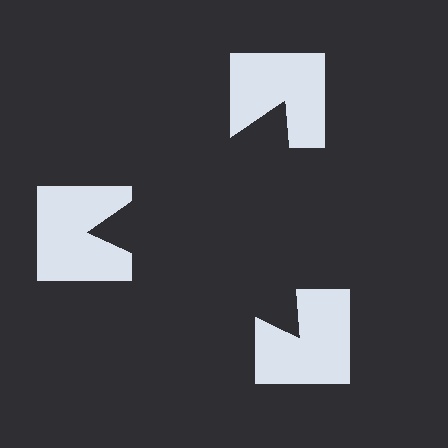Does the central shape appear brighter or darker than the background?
It typically appears slightly darker than the background, even though no actual brightness change is drawn.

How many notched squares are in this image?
There are 3 — one at each vertex of the illusory triangle.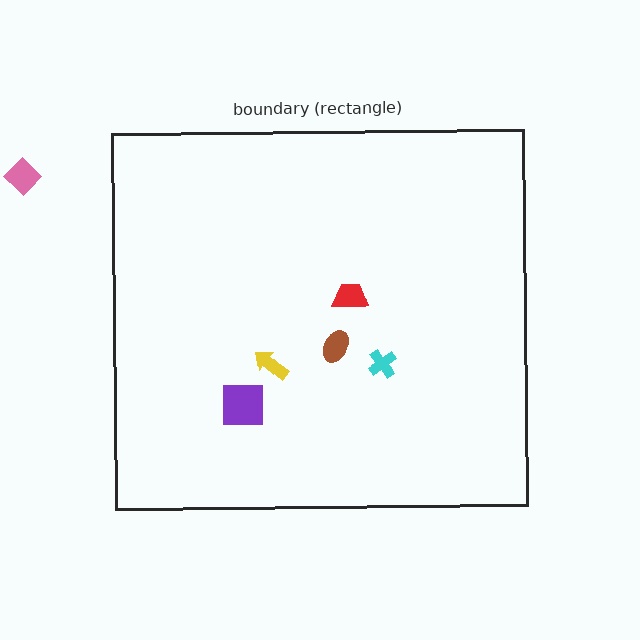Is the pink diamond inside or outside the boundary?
Outside.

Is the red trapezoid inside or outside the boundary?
Inside.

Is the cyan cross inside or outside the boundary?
Inside.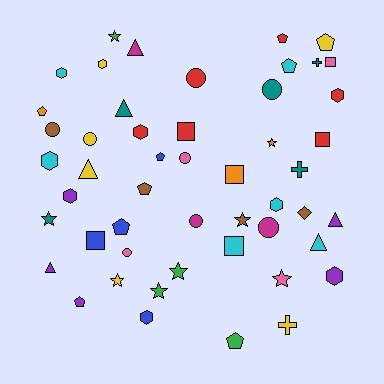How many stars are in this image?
There are 8 stars.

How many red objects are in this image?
There are 6 red objects.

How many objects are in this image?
There are 50 objects.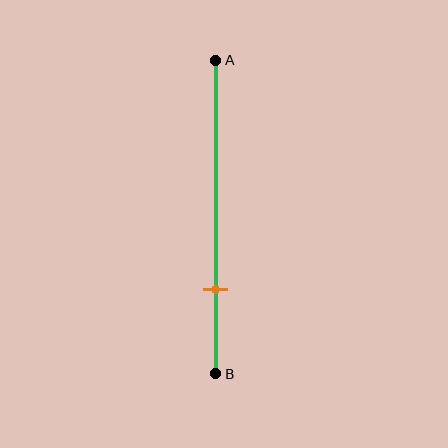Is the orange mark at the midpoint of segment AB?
No, the mark is at about 75% from A, not at the 50% midpoint.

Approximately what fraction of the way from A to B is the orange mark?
The orange mark is approximately 75% of the way from A to B.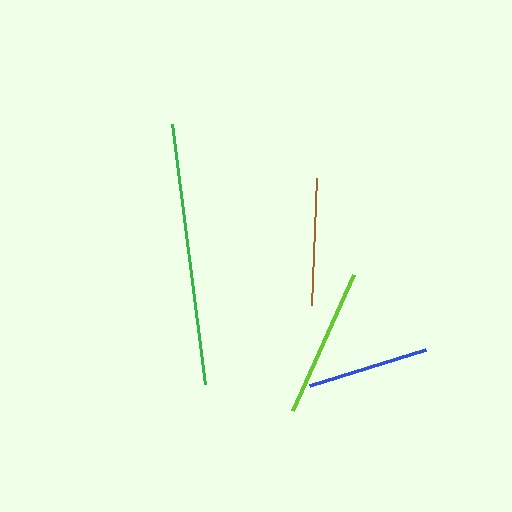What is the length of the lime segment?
The lime segment is approximately 149 pixels long.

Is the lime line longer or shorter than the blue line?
The lime line is longer than the blue line.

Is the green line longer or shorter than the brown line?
The green line is longer than the brown line.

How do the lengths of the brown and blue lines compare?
The brown and blue lines are approximately the same length.